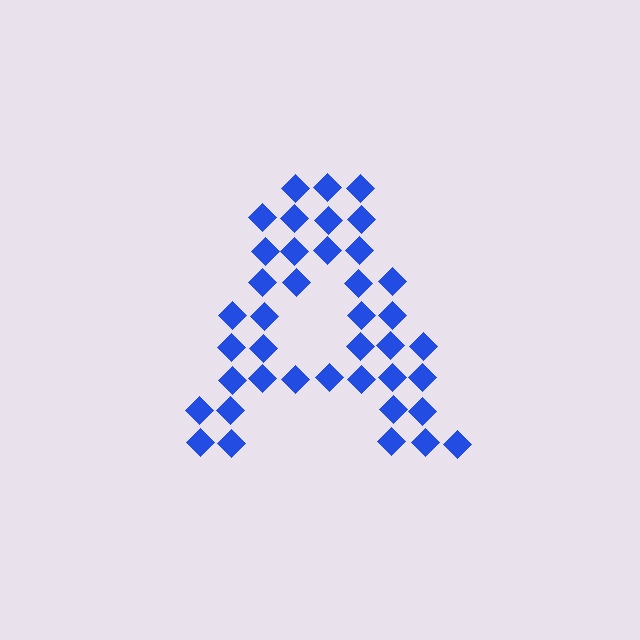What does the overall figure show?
The overall figure shows the letter A.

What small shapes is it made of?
It is made of small diamonds.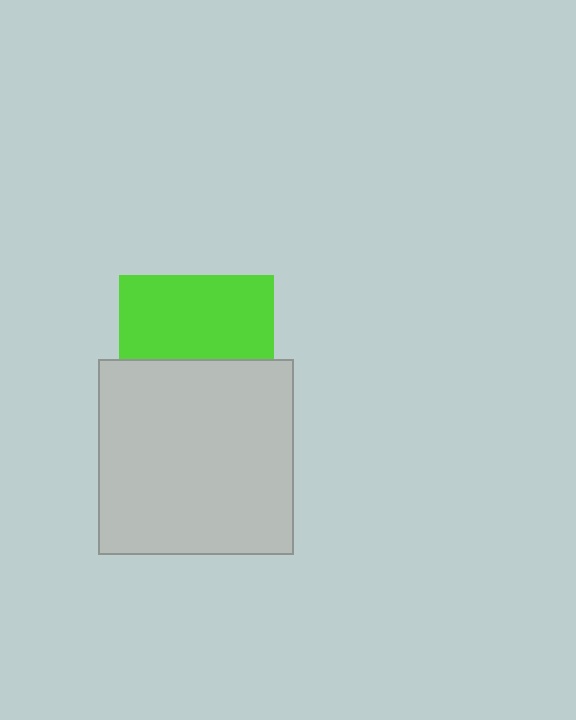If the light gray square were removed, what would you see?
You would see the complete lime square.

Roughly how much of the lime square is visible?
About half of it is visible (roughly 54%).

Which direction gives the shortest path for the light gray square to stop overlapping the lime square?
Moving down gives the shortest separation.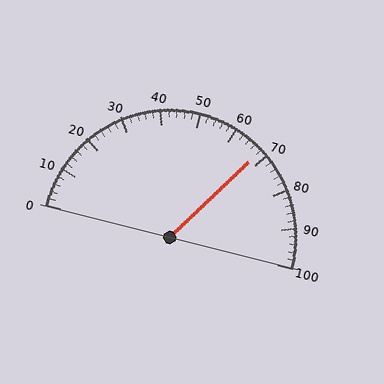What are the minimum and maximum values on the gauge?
The gauge ranges from 0 to 100.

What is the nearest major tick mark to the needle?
The nearest major tick mark is 70.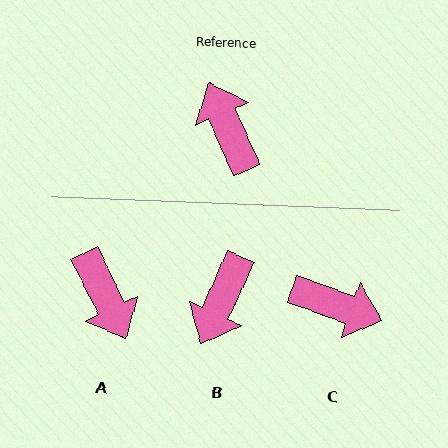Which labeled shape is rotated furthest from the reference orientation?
A, about 178 degrees away.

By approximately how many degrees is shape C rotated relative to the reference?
Approximately 133 degrees clockwise.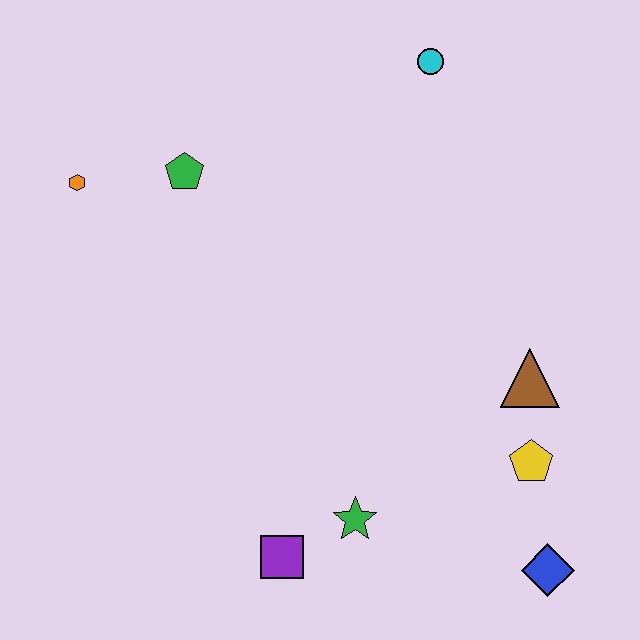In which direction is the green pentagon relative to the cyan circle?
The green pentagon is to the left of the cyan circle.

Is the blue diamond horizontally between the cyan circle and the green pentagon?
No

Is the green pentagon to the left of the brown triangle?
Yes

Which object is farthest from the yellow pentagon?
The orange hexagon is farthest from the yellow pentagon.